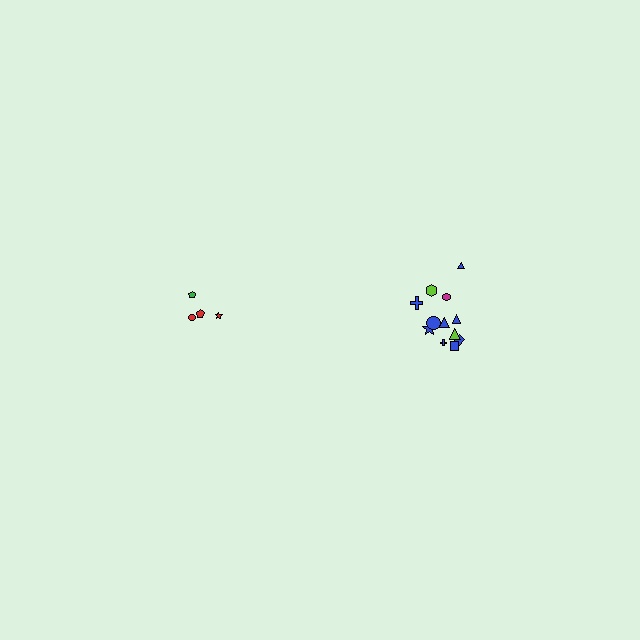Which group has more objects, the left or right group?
The right group.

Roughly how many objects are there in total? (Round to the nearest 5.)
Roughly 15 objects in total.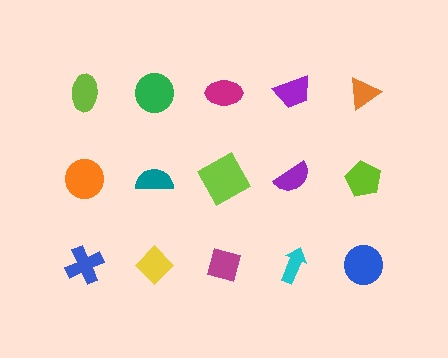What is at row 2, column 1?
An orange circle.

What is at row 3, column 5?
A blue circle.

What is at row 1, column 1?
A lime ellipse.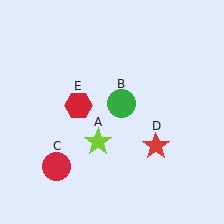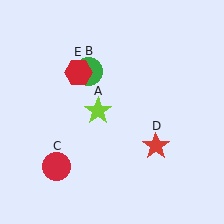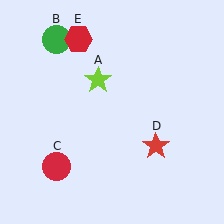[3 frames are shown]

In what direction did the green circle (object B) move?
The green circle (object B) moved up and to the left.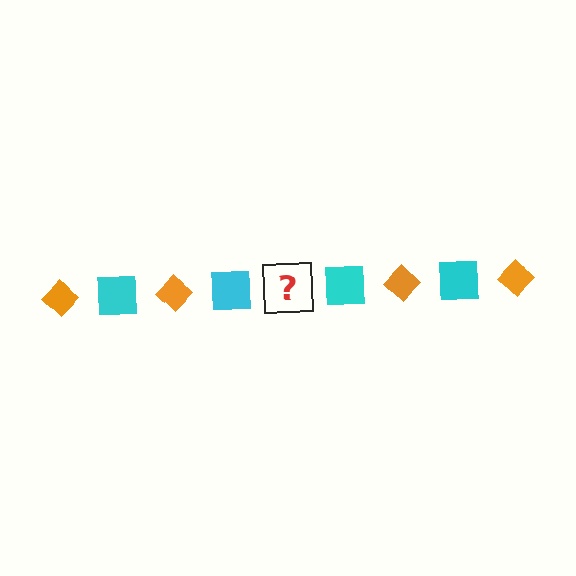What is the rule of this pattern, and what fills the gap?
The rule is that the pattern alternates between orange diamond and cyan square. The gap should be filled with an orange diamond.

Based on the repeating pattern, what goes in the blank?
The blank should be an orange diamond.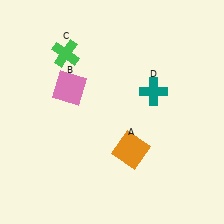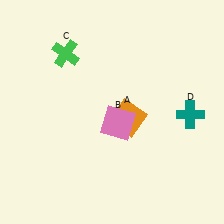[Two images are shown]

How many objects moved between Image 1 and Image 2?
3 objects moved between the two images.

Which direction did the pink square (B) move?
The pink square (B) moved right.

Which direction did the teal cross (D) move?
The teal cross (D) moved right.